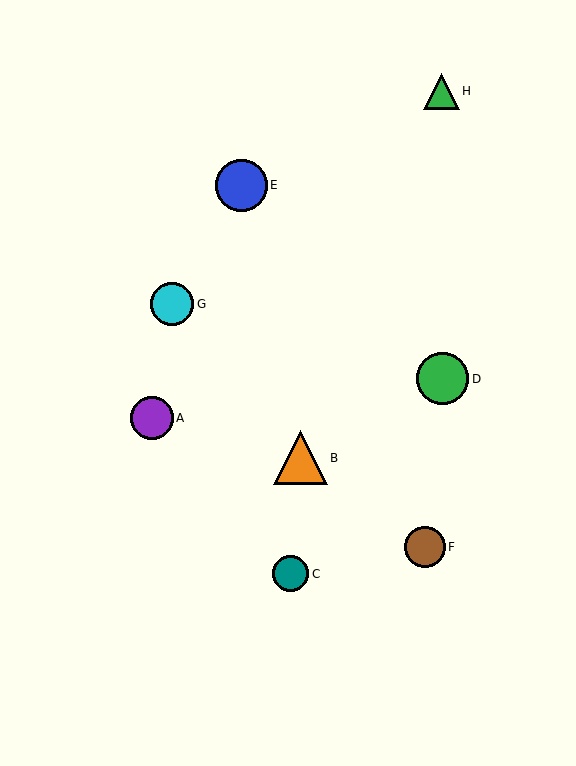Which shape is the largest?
The orange triangle (labeled B) is the largest.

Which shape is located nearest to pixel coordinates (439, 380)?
The green circle (labeled D) at (443, 379) is nearest to that location.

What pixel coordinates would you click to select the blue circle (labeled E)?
Click at (241, 185) to select the blue circle E.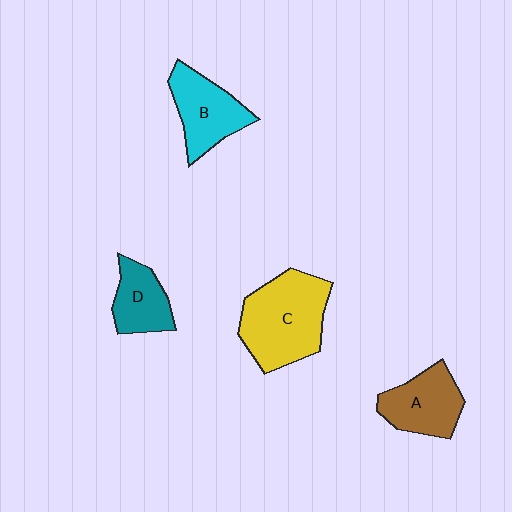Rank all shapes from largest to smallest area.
From largest to smallest: C (yellow), B (cyan), A (brown), D (teal).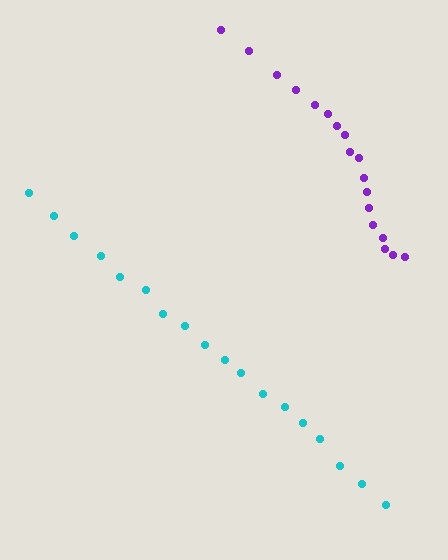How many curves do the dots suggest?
There are 2 distinct paths.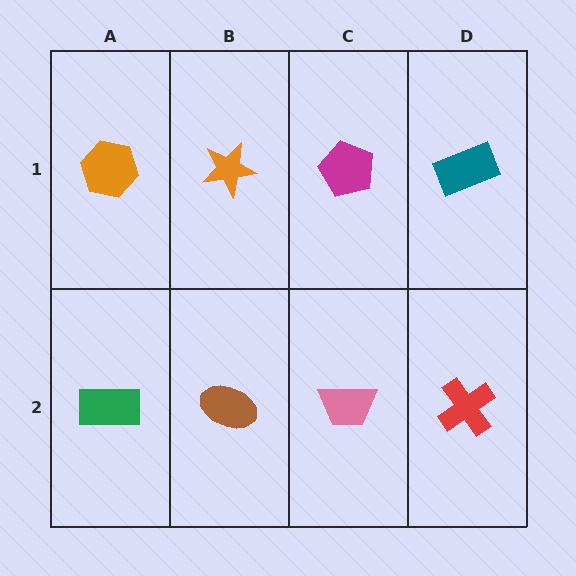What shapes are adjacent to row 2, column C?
A magenta pentagon (row 1, column C), a brown ellipse (row 2, column B), a red cross (row 2, column D).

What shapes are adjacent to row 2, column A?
An orange hexagon (row 1, column A), a brown ellipse (row 2, column B).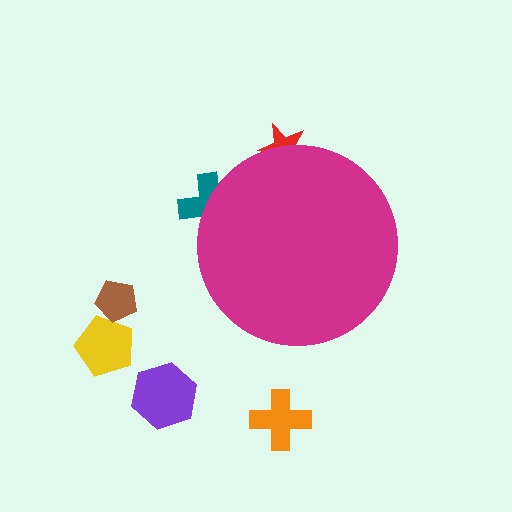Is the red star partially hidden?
Yes, the red star is partially hidden behind the magenta circle.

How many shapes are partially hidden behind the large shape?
2 shapes are partially hidden.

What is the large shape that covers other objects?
A magenta circle.